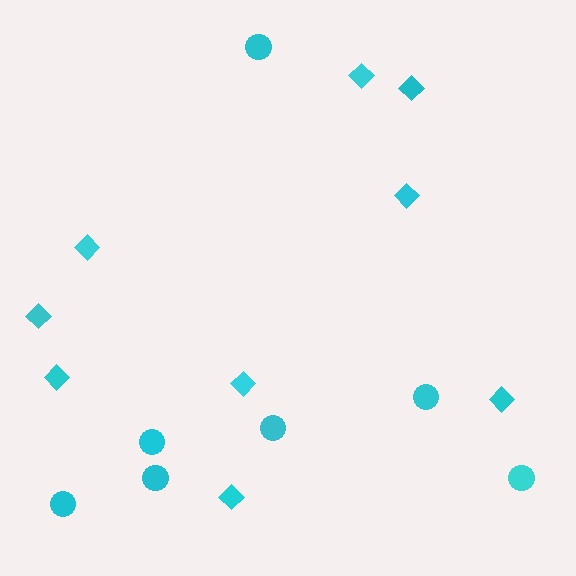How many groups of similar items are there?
There are 2 groups: one group of diamonds (9) and one group of circles (7).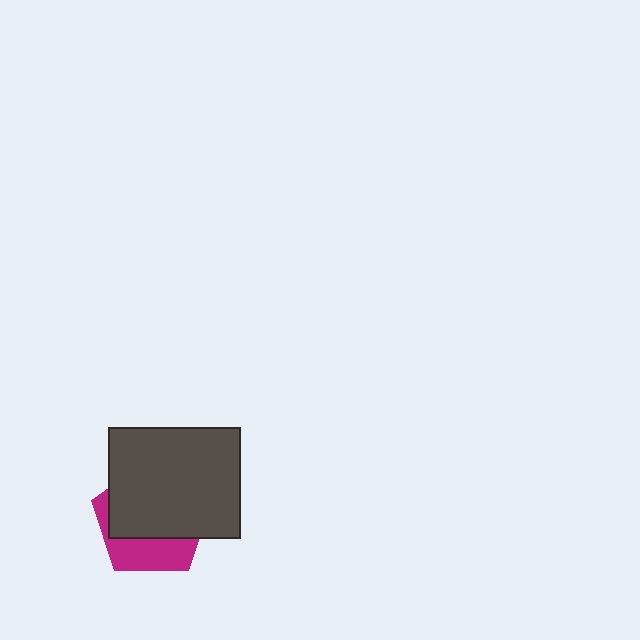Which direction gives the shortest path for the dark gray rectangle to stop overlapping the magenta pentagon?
Moving up gives the shortest separation.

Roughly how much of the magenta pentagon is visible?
A small part of it is visible (roughly 34%).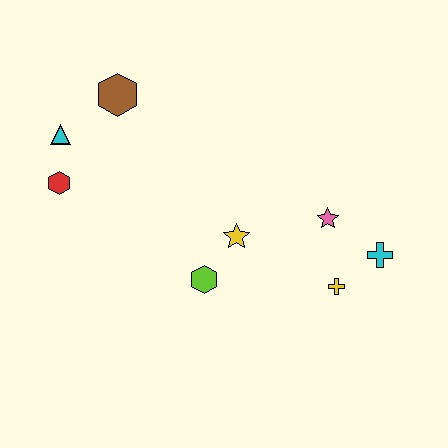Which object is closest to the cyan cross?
The yellow cross is closest to the cyan cross.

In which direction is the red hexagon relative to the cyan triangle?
The red hexagon is below the cyan triangle.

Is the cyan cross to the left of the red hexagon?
No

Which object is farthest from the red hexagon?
The cyan cross is farthest from the red hexagon.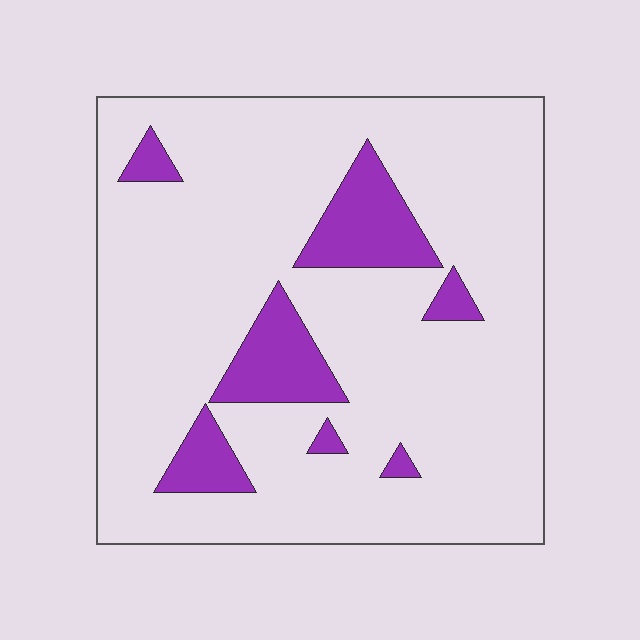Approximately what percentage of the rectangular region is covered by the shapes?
Approximately 15%.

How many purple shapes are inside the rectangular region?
7.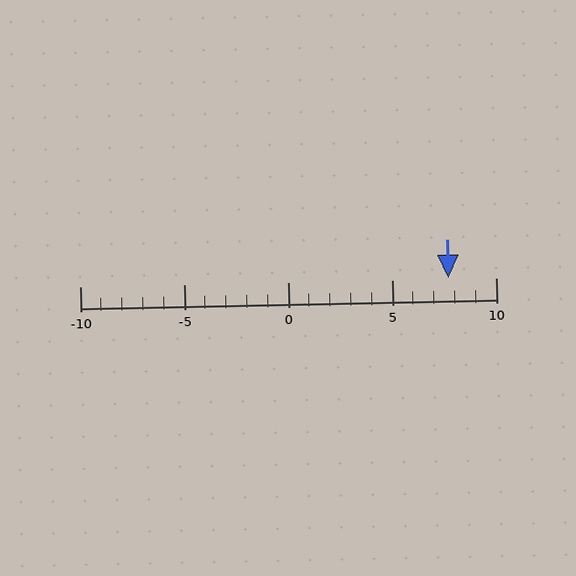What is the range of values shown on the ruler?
The ruler shows values from -10 to 10.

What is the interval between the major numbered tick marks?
The major tick marks are spaced 5 units apart.